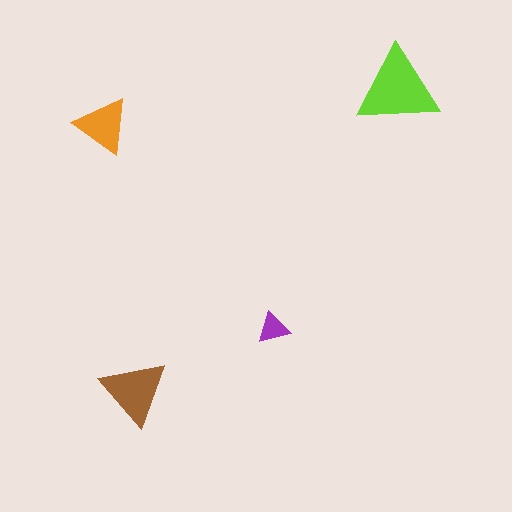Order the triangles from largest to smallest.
the lime one, the brown one, the orange one, the purple one.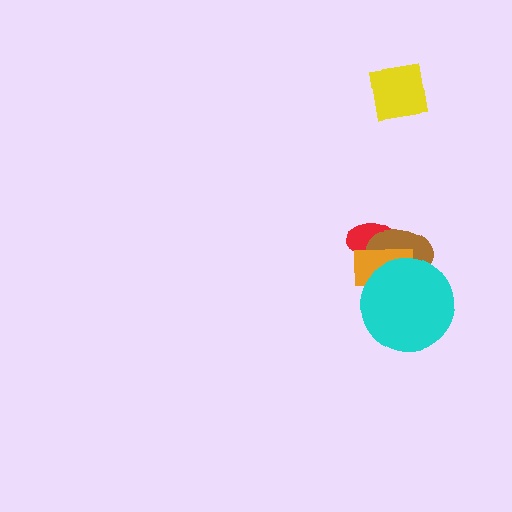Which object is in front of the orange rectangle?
The cyan circle is in front of the orange rectangle.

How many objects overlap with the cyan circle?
2 objects overlap with the cyan circle.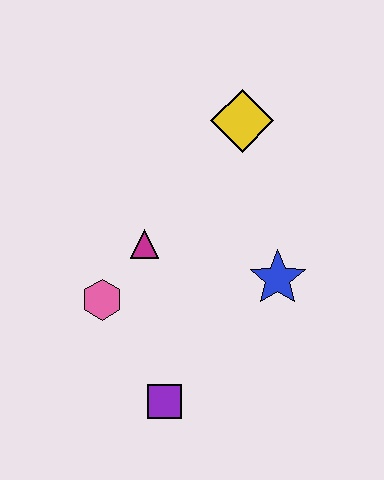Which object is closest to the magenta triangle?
The pink hexagon is closest to the magenta triangle.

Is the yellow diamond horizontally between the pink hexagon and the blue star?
Yes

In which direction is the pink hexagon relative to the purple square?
The pink hexagon is above the purple square.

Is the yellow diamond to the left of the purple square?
No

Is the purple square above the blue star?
No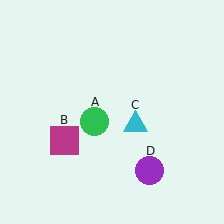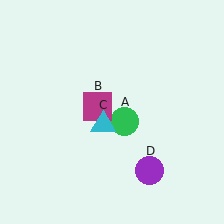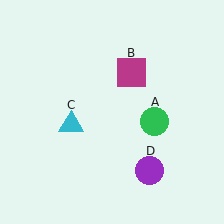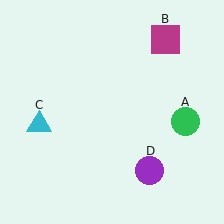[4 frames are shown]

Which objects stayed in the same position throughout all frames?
Purple circle (object D) remained stationary.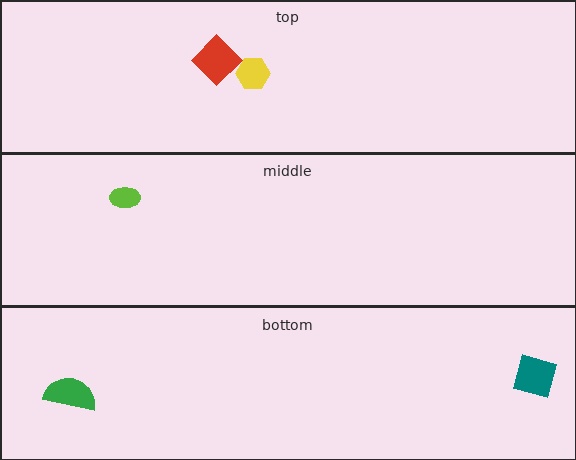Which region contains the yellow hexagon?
The top region.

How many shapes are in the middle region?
1.